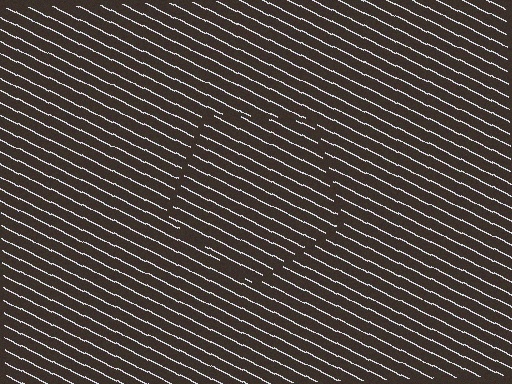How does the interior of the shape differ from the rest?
The interior of the shape contains the same grating, shifted by half a period — the contour is defined by the phase discontinuity where line-ends from the inner and outer gratings abut.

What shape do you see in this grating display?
An illusory pentagon. The interior of the shape contains the same grating, shifted by half a period — the contour is defined by the phase discontinuity where line-ends from the inner and outer gratings abut.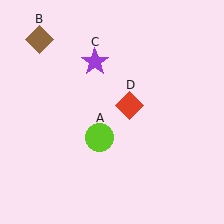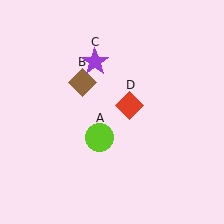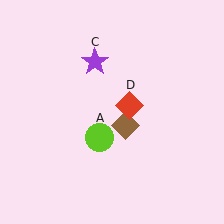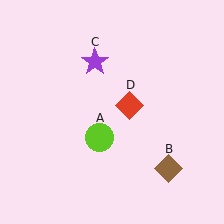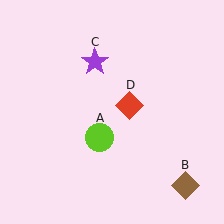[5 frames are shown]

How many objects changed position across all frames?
1 object changed position: brown diamond (object B).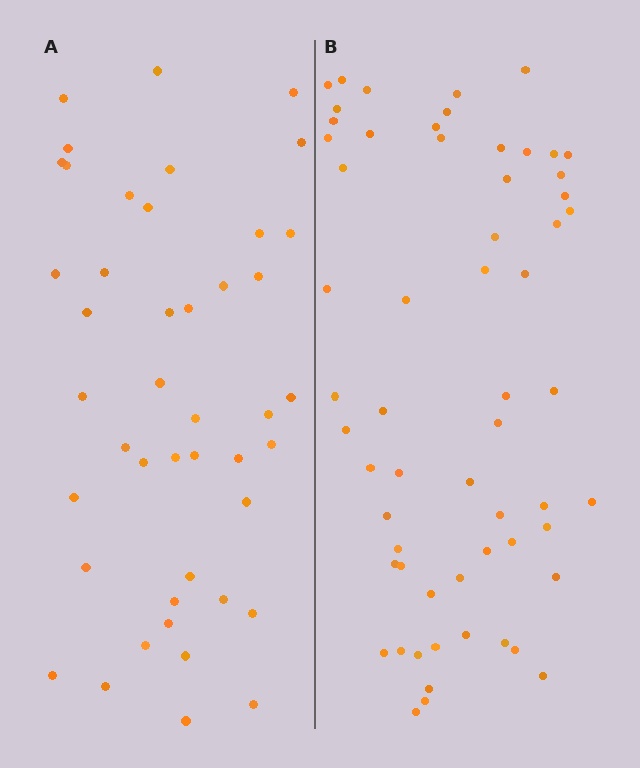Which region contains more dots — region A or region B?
Region B (the right region) has more dots.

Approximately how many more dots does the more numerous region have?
Region B has approximately 15 more dots than region A.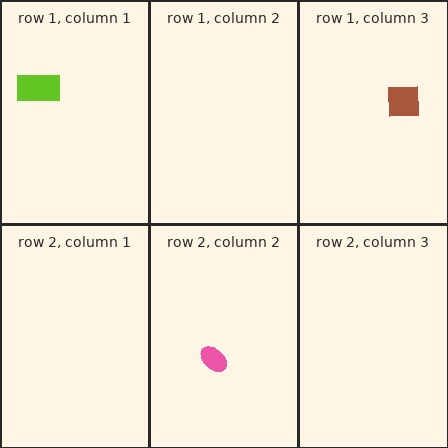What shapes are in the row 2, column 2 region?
The pink ellipse.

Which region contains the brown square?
The row 1, column 3 region.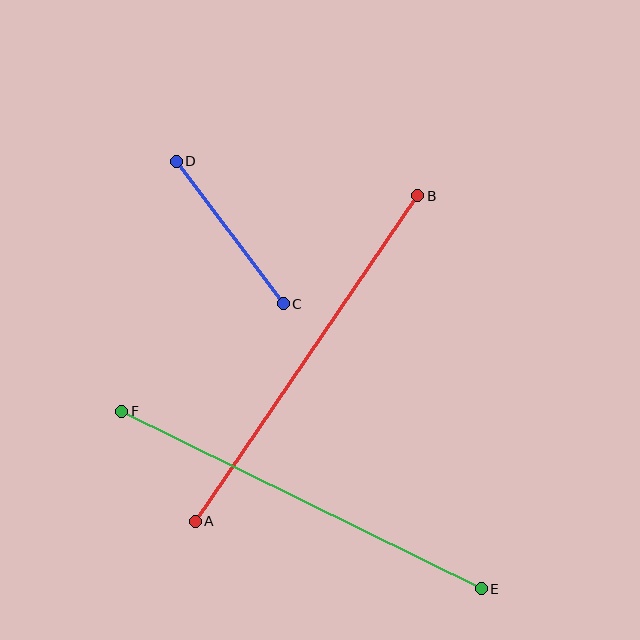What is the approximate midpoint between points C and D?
The midpoint is at approximately (230, 232) pixels.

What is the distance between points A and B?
The distance is approximately 394 pixels.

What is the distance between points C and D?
The distance is approximately 178 pixels.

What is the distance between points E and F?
The distance is approximately 401 pixels.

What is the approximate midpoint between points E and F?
The midpoint is at approximately (301, 500) pixels.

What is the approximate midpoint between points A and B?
The midpoint is at approximately (307, 358) pixels.